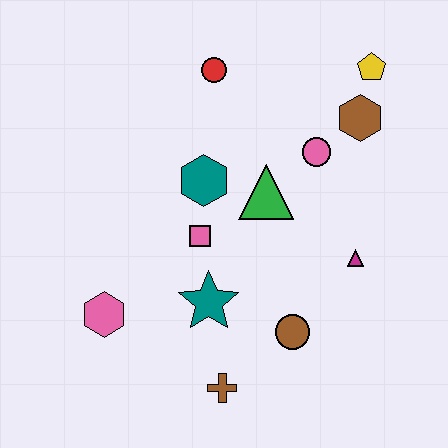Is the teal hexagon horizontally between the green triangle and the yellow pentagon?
No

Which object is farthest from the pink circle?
The pink hexagon is farthest from the pink circle.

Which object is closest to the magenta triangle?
The brown circle is closest to the magenta triangle.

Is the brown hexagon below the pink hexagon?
No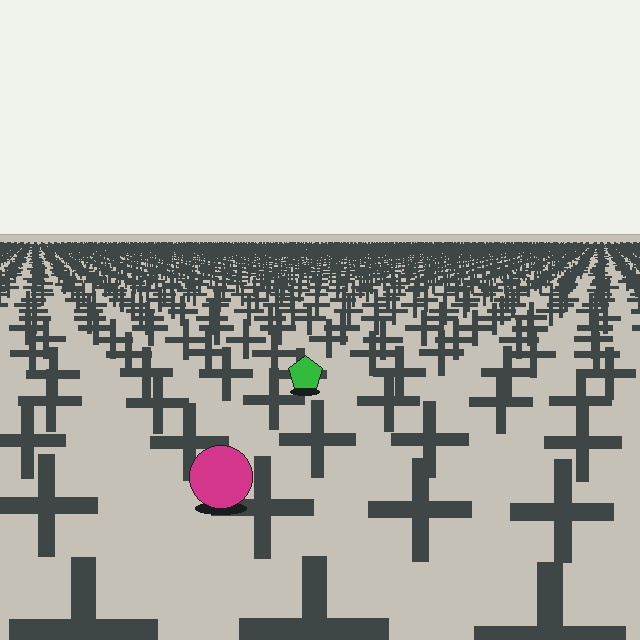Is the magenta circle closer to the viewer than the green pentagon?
Yes. The magenta circle is closer — you can tell from the texture gradient: the ground texture is coarser near it.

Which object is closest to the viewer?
The magenta circle is closest. The texture marks near it are larger and more spread out.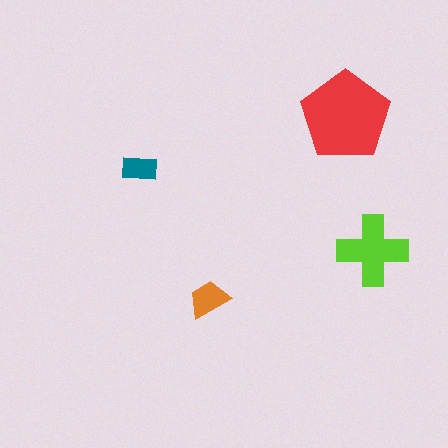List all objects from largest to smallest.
The red pentagon, the lime cross, the orange trapezoid, the teal rectangle.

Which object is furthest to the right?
The lime cross is rightmost.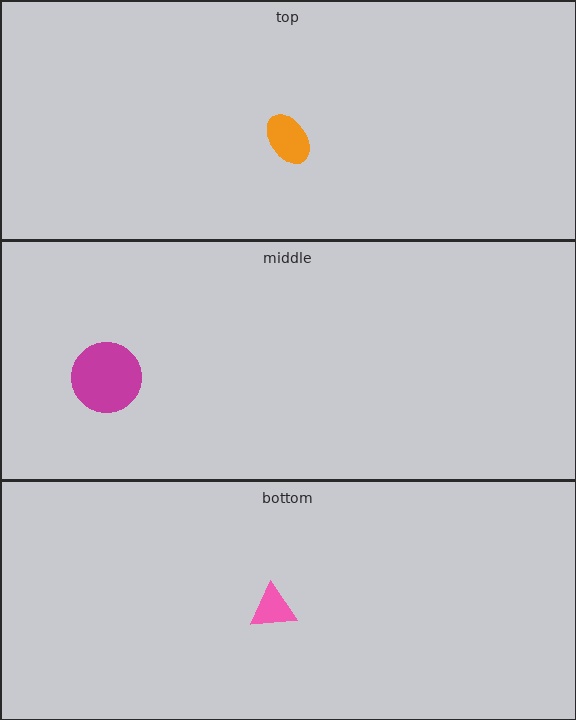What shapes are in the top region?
The orange ellipse.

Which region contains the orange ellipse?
The top region.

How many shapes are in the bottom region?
1.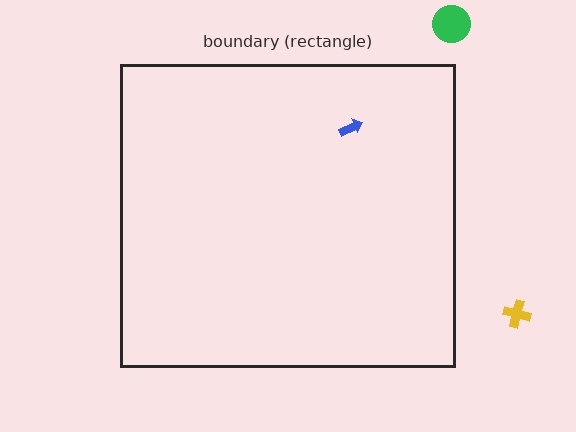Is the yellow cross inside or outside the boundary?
Outside.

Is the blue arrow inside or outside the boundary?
Inside.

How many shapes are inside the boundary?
1 inside, 2 outside.